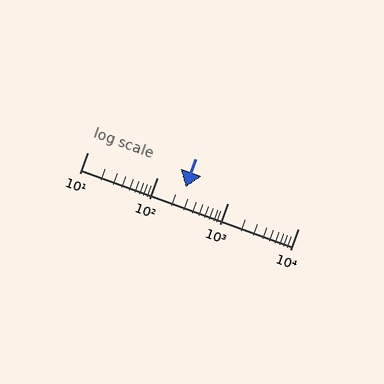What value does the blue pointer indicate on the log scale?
The pointer indicates approximately 250.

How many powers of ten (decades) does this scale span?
The scale spans 3 decades, from 10 to 10000.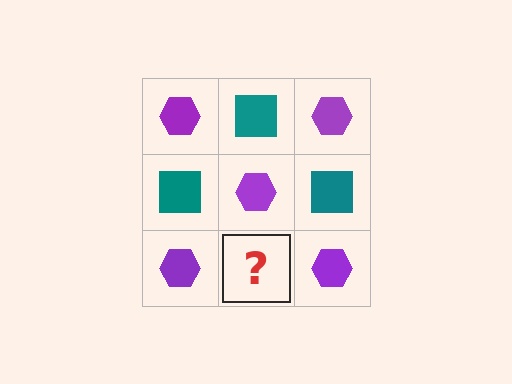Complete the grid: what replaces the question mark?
The question mark should be replaced with a teal square.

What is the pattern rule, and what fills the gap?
The rule is that it alternates purple hexagon and teal square in a checkerboard pattern. The gap should be filled with a teal square.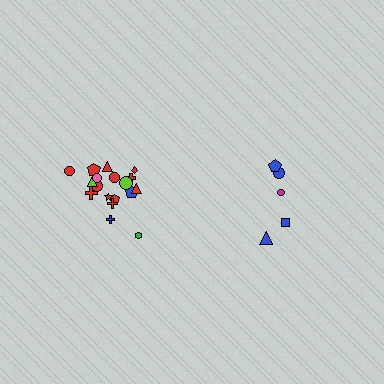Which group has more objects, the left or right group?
The left group.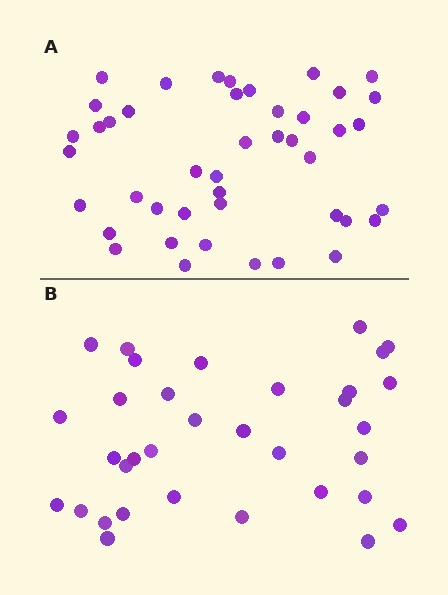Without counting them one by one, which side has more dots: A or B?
Region A (the top region) has more dots.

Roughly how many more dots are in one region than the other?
Region A has roughly 10 or so more dots than region B.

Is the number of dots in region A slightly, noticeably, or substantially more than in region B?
Region A has noticeably more, but not dramatically so. The ratio is roughly 1.3 to 1.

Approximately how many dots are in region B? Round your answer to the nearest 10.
About 30 dots. (The exact count is 34, which rounds to 30.)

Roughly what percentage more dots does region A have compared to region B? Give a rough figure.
About 30% more.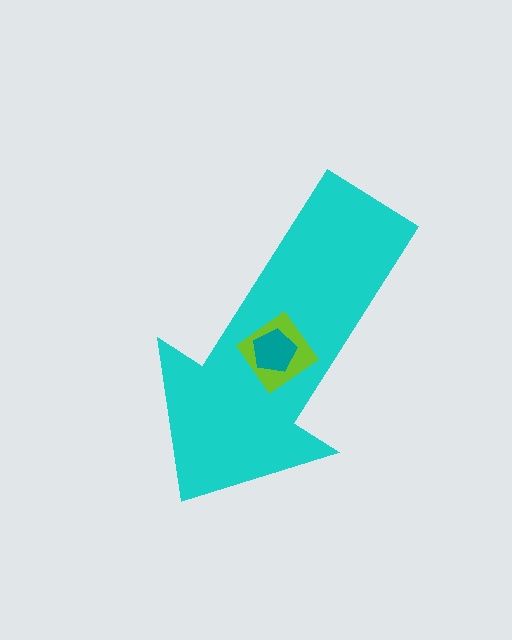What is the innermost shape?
The teal pentagon.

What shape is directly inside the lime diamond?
The teal pentagon.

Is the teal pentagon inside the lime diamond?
Yes.